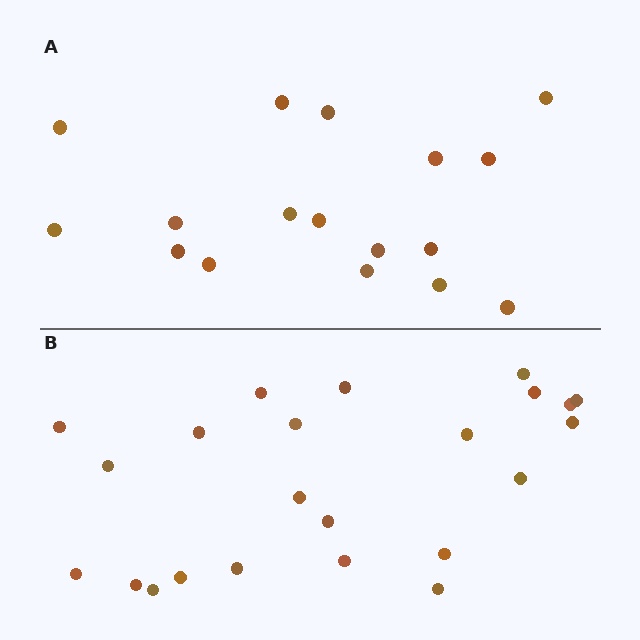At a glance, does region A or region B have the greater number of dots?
Region B (the bottom region) has more dots.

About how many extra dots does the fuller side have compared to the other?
Region B has about 6 more dots than region A.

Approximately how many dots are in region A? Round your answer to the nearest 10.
About 20 dots. (The exact count is 17, which rounds to 20.)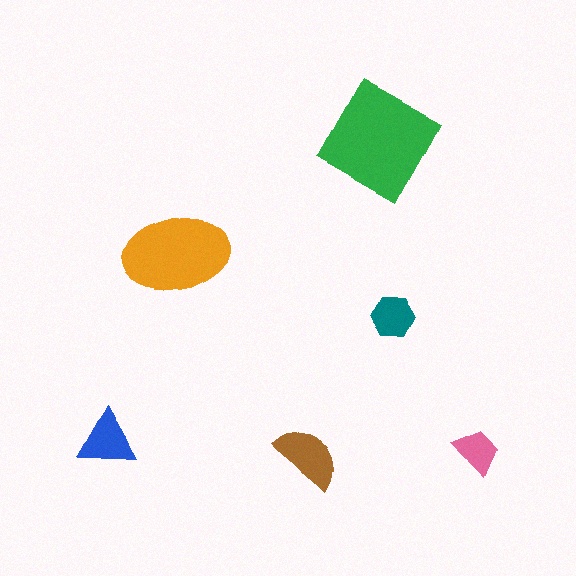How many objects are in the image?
There are 6 objects in the image.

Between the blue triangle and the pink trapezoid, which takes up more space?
The blue triangle.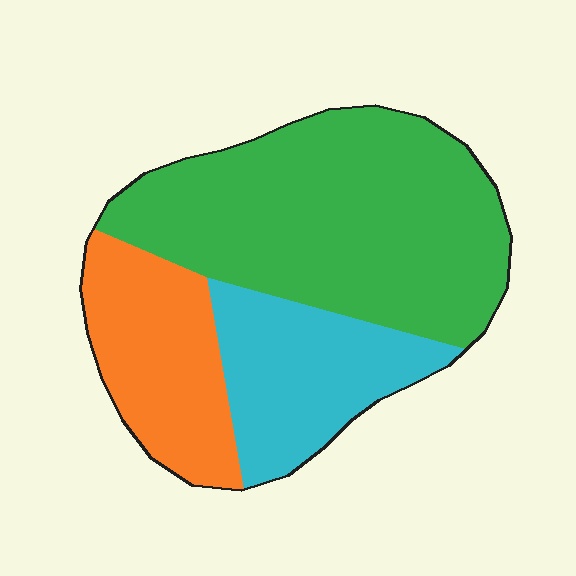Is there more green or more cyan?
Green.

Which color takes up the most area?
Green, at roughly 55%.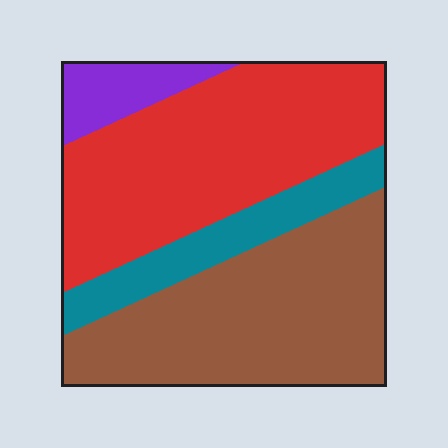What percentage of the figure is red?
Red takes up between a third and a half of the figure.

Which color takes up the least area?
Purple, at roughly 10%.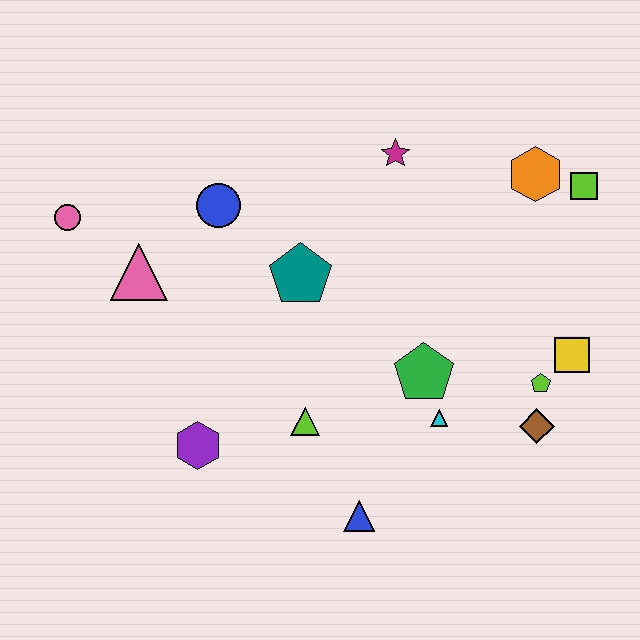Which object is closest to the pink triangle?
The pink circle is closest to the pink triangle.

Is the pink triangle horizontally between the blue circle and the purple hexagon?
No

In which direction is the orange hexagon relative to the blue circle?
The orange hexagon is to the right of the blue circle.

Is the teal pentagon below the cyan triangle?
No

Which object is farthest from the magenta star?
The blue triangle is farthest from the magenta star.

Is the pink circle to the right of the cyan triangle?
No